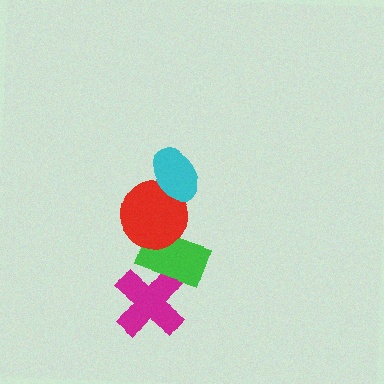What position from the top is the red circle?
The red circle is 2nd from the top.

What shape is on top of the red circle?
The cyan ellipse is on top of the red circle.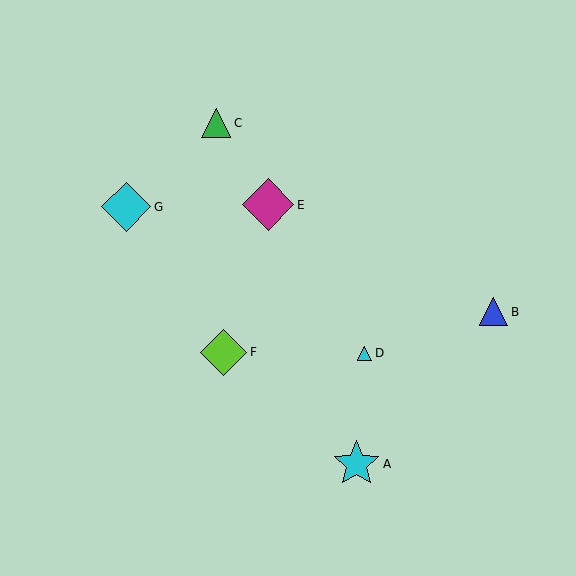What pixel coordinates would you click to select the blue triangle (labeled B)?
Click at (494, 312) to select the blue triangle B.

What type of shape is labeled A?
Shape A is a cyan star.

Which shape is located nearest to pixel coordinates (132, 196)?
The cyan diamond (labeled G) at (126, 207) is nearest to that location.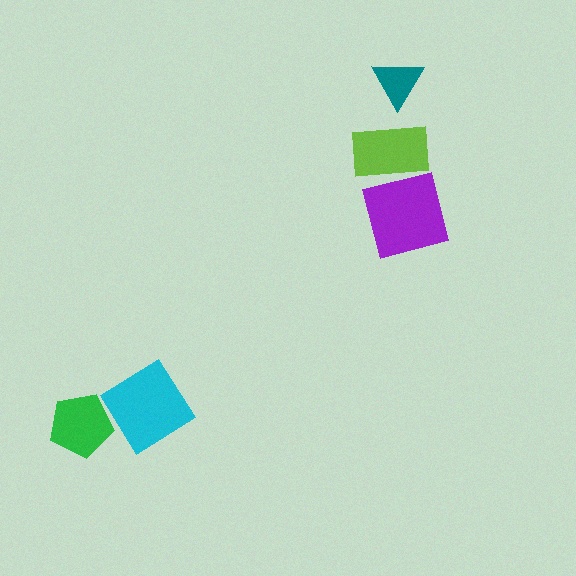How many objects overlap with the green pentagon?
0 objects overlap with the green pentagon.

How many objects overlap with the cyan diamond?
0 objects overlap with the cyan diamond.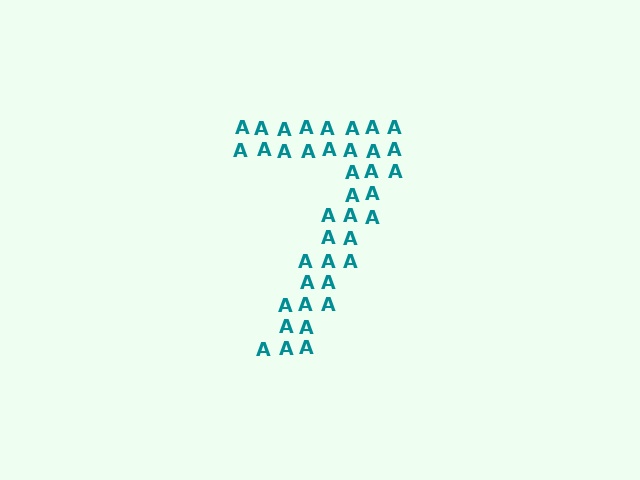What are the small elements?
The small elements are letter A's.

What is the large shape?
The large shape is the digit 7.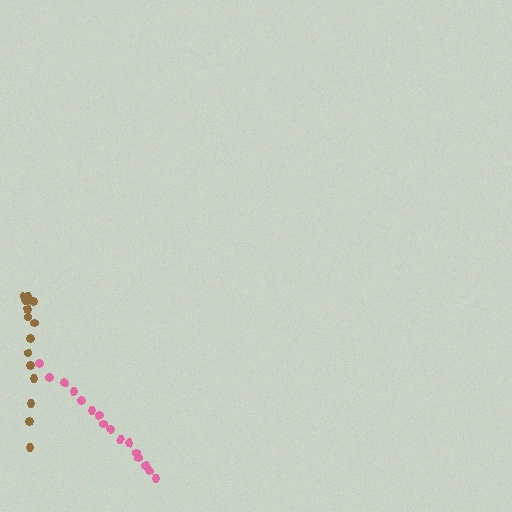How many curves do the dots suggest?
There are 2 distinct paths.